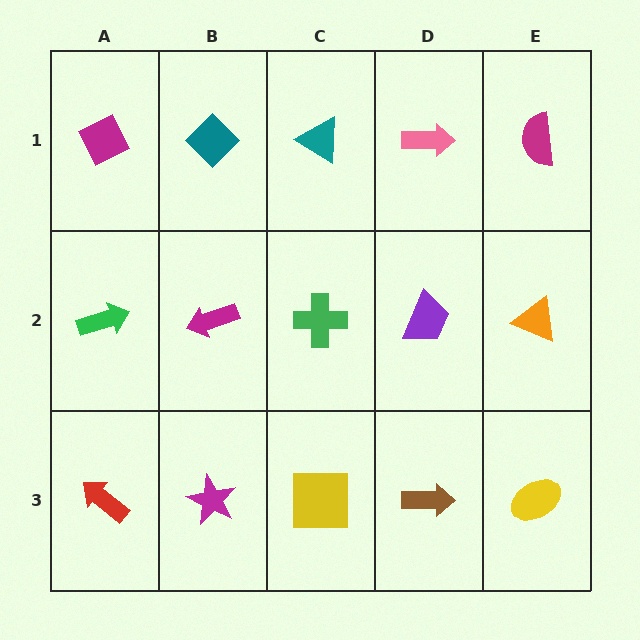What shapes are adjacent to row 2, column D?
A pink arrow (row 1, column D), a brown arrow (row 3, column D), a green cross (row 2, column C), an orange triangle (row 2, column E).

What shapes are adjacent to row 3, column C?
A green cross (row 2, column C), a magenta star (row 3, column B), a brown arrow (row 3, column D).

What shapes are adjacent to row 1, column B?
A magenta arrow (row 2, column B), a magenta diamond (row 1, column A), a teal triangle (row 1, column C).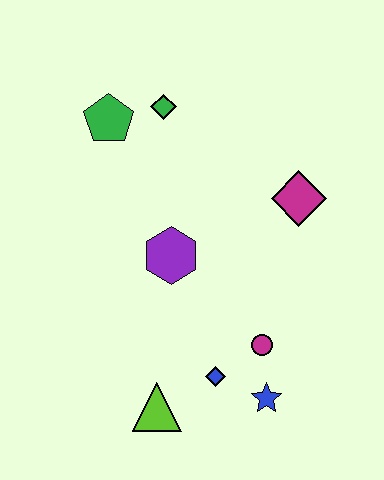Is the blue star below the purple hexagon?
Yes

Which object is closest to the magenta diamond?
The purple hexagon is closest to the magenta diamond.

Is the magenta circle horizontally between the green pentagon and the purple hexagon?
No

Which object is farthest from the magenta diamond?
The lime triangle is farthest from the magenta diamond.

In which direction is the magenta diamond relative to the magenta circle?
The magenta diamond is above the magenta circle.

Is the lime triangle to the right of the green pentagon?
Yes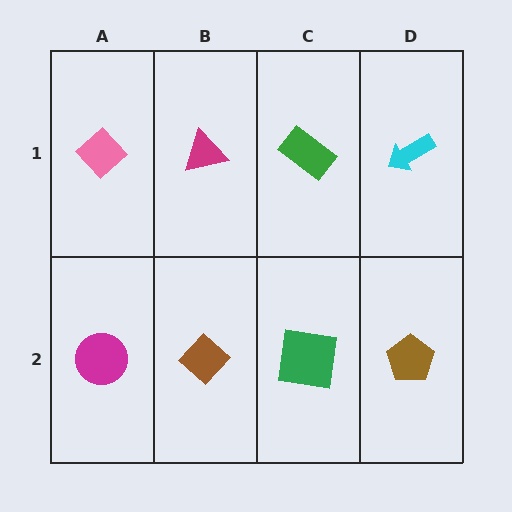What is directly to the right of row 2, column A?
A brown diamond.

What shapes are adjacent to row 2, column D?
A cyan arrow (row 1, column D), a green square (row 2, column C).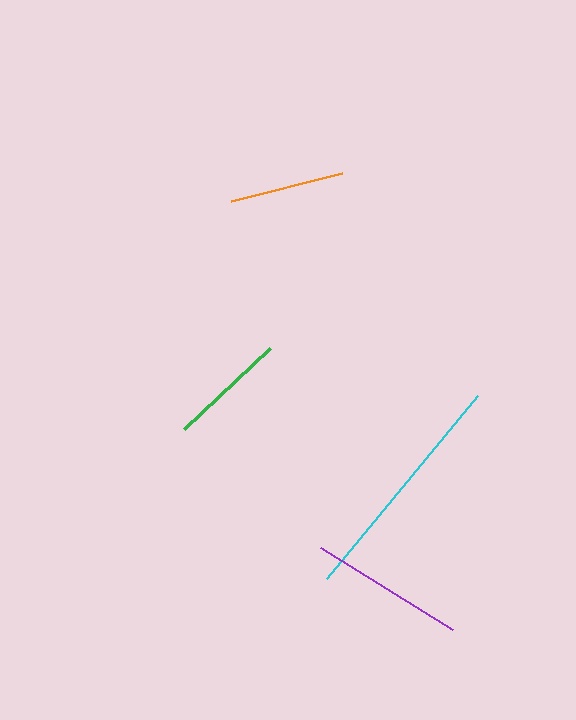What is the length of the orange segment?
The orange segment is approximately 114 pixels long.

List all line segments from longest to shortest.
From longest to shortest: cyan, purple, green, orange.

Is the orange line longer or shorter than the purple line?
The purple line is longer than the orange line.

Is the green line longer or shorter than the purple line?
The purple line is longer than the green line.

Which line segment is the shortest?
The orange line is the shortest at approximately 114 pixels.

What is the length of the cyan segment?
The cyan segment is approximately 237 pixels long.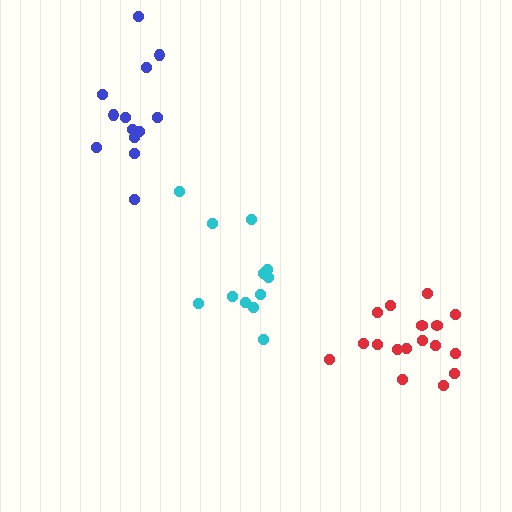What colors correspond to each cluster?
The clusters are colored: cyan, red, blue.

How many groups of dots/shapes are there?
There are 3 groups.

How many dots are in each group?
Group 1: 12 dots, Group 2: 17 dots, Group 3: 13 dots (42 total).